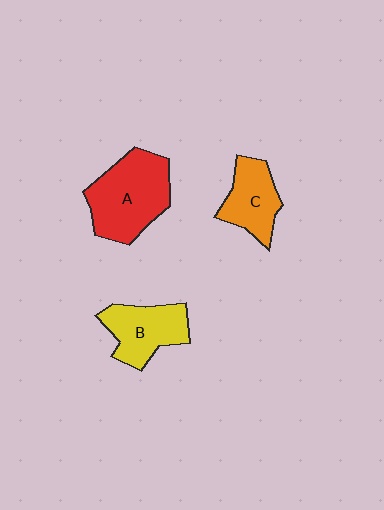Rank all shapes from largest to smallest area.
From largest to smallest: A (red), B (yellow), C (orange).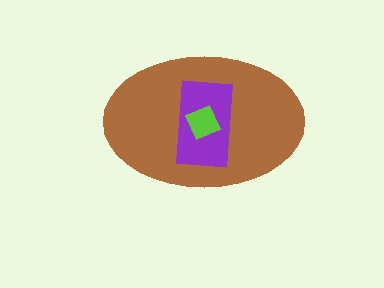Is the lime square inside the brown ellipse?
Yes.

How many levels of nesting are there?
3.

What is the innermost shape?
The lime square.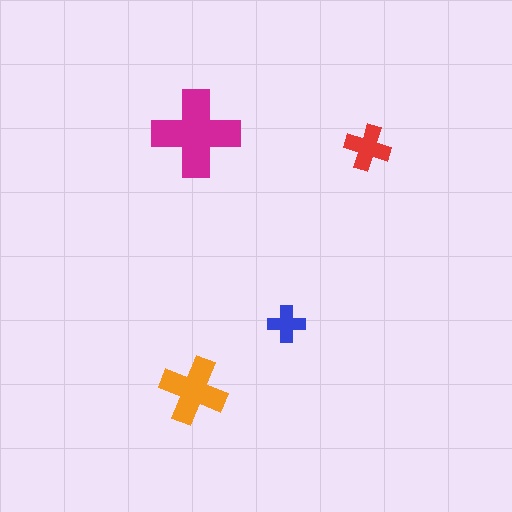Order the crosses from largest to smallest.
the magenta one, the orange one, the red one, the blue one.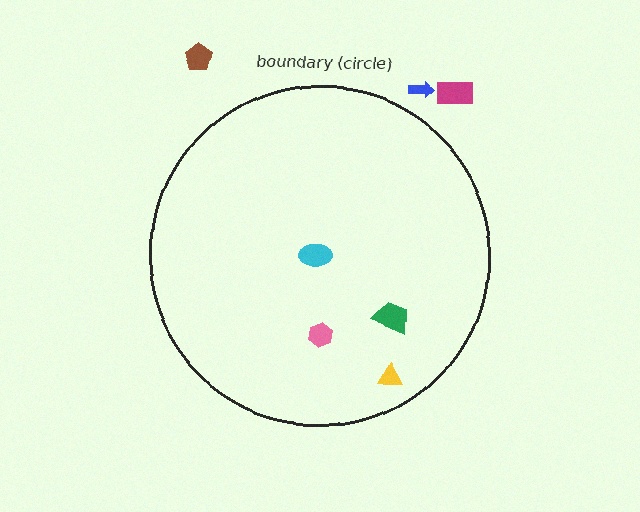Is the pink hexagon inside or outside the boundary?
Inside.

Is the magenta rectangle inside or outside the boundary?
Outside.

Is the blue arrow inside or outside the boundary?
Outside.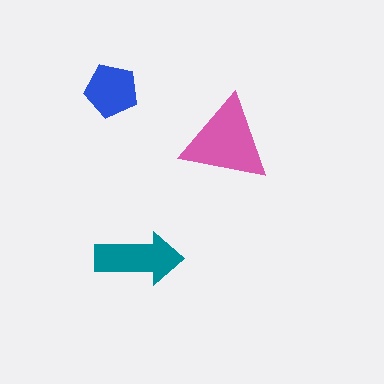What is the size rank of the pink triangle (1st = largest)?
1st.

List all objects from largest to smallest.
The pink triangle, the teal arrow, the blue pentagon.